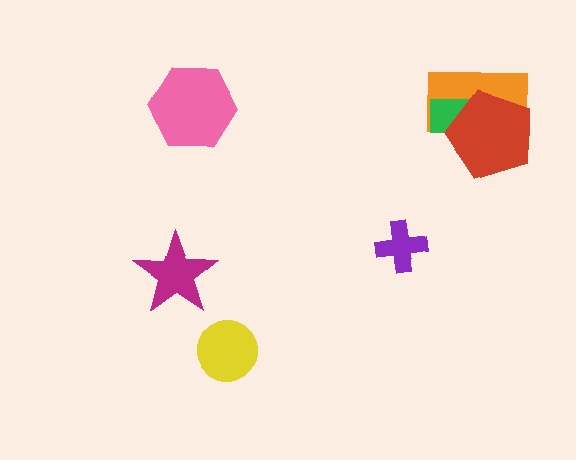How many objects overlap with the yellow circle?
0 objects overlap with the yellow circle.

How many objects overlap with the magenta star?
0 objects overlap with the magenta star.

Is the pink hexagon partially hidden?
No, no other shape covers it.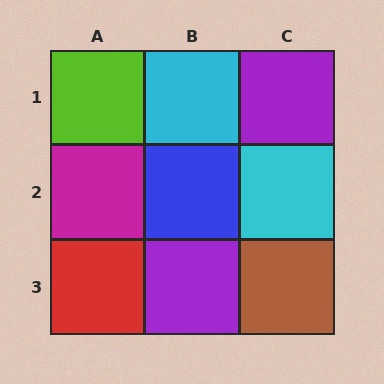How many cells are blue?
1 cell is blue.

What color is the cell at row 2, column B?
Blue.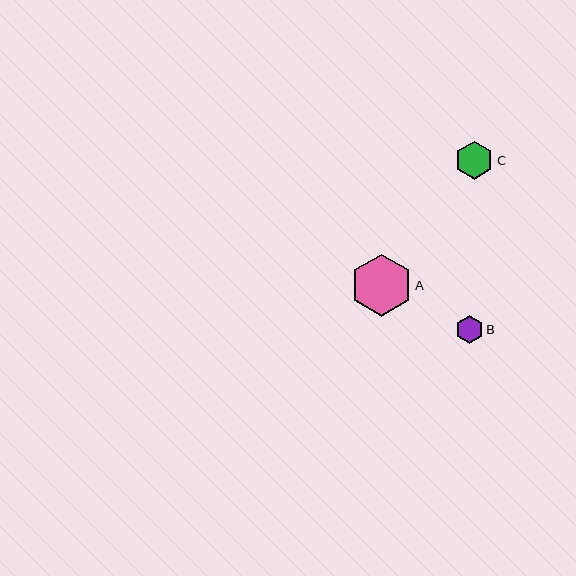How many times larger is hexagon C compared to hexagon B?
Hexagon C is approximately 1.4 times the size of hexagon B.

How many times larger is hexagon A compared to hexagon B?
Hexagon A is approximately 2.3 times the size of hexagon B.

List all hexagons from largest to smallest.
From largest to smallest: A, C, B.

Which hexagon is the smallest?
Hexagon B is the smallest with a size of approximately 28 pixels.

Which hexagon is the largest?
Hexagon A is the largest with a size of approximately 62 pixels.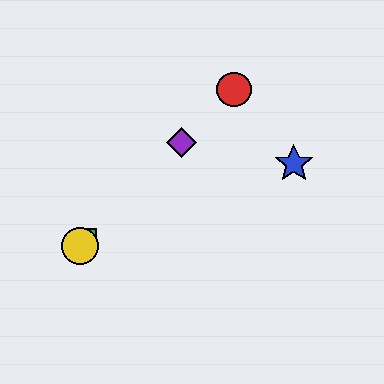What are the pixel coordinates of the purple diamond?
The purple diamond is at (182, 143).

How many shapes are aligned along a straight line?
4 shapes (the red circle, the green square, the yellow circle, the purple diamond) are aligned along a straight line.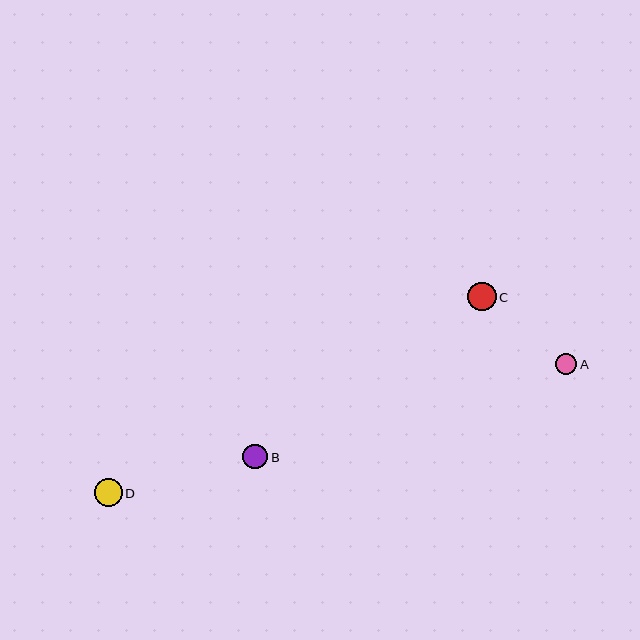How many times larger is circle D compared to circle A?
Circle D is approximately 1.3 times the size of circle A.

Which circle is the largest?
Circle C is the largest with a size of approximately 28 pixels.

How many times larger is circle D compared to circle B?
Circle D is approximately 1.1 times the size of circle B.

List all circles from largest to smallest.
From largest to smallest: C, D, B, A.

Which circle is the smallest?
Circle A is the smallest with a size of approximately 21 pixels.